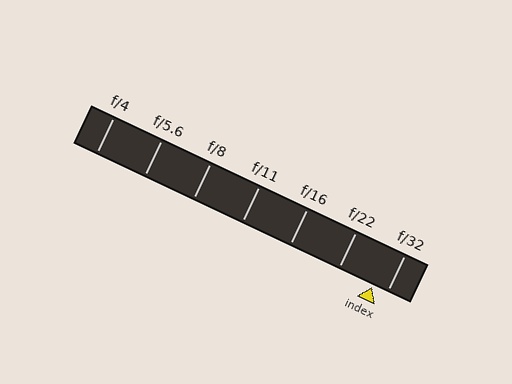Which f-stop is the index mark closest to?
The index mark is closest to f/32.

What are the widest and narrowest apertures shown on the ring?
The widest aperture shown is f/4 and the narrowest is f/32.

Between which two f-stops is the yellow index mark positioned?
The index mark is between f/22 and f/32.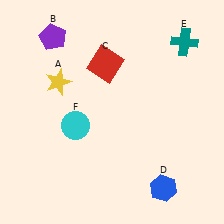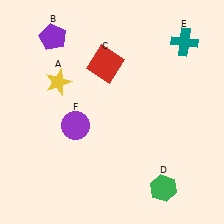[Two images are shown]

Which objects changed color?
D changed from blue to green. F changed from cyan to purple.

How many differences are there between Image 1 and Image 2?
There are 2 differences between the two images.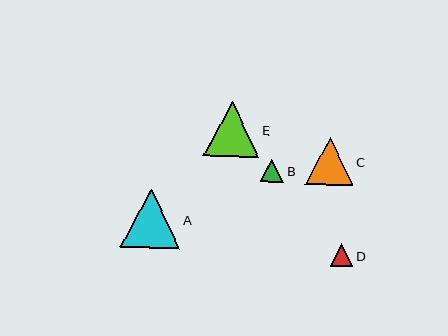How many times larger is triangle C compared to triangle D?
Triangle C is approximately 2.2 times the size of triangle D.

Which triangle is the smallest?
Triangle D is the smallest with a size of approximately 22 pixels.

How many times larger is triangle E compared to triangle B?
Triangle E is approximately 2.3 times the size of triangle B.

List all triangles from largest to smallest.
From largest to smallest: A, E, C, B, D.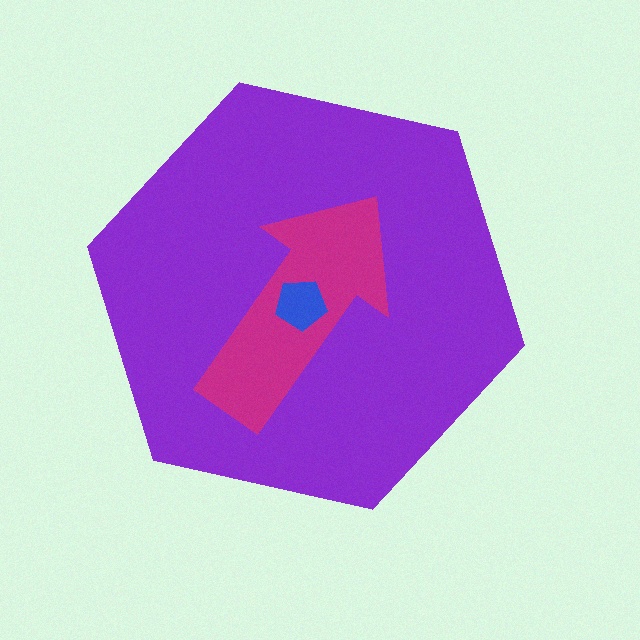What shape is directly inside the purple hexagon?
The magenta arrow.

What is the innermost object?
The blue pentagon.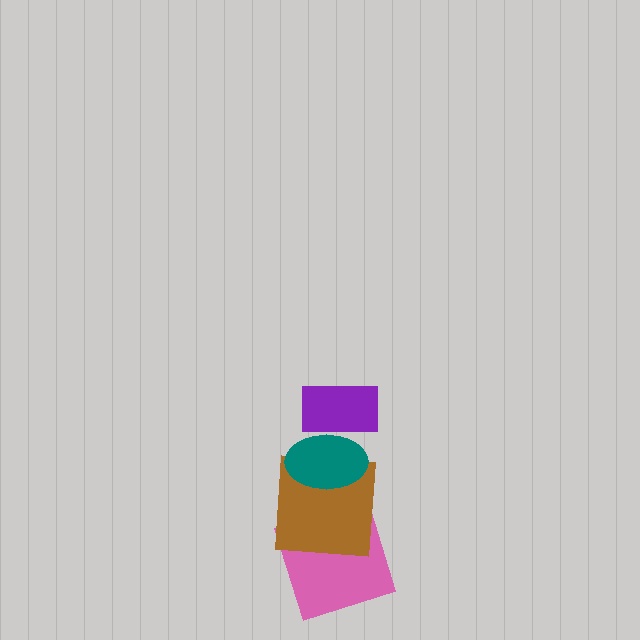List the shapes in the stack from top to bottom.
From top to bottom: the purple rectangle, the teal ellipse, the brown square, the pink square.